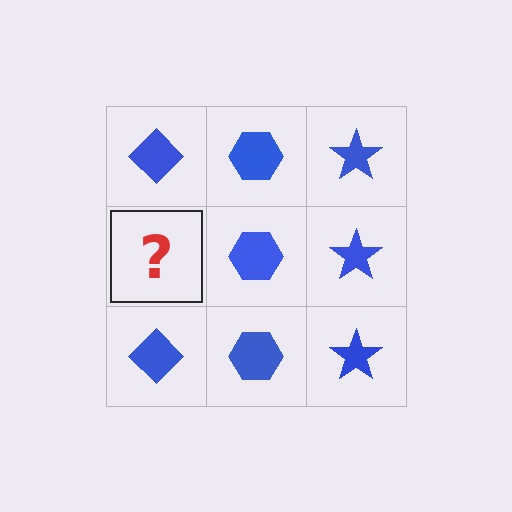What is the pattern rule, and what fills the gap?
The rule is that each column has a consistent shape. The gap should be filled with a blue diamond.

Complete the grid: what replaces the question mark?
The question mark should be replaced with a blue diamond.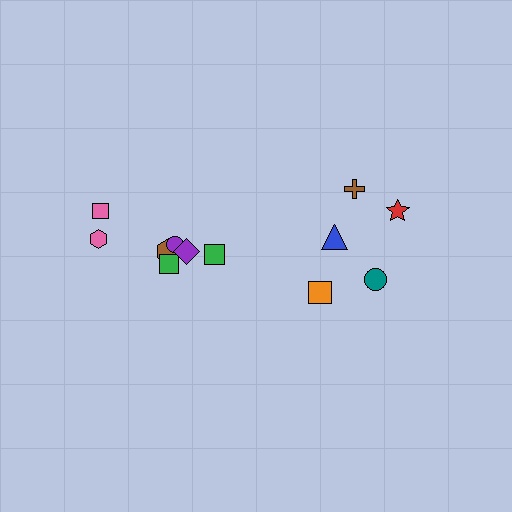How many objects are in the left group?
There are 7 objects.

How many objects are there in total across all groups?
There are 12 objects.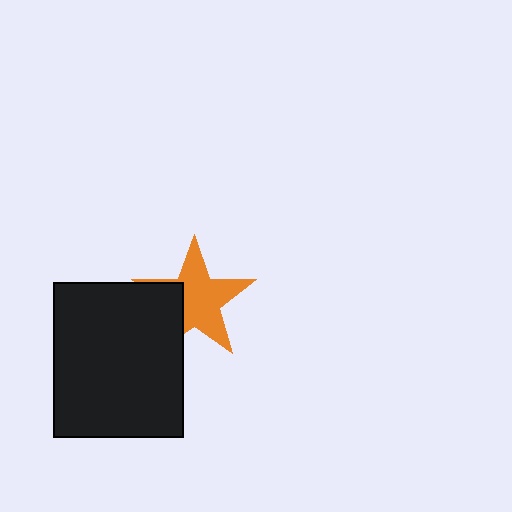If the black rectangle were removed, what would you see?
You would see the complete orange star.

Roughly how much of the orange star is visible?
Most of it is visible (roughly 69%).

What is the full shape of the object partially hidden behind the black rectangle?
The partially hidden object is an orange star.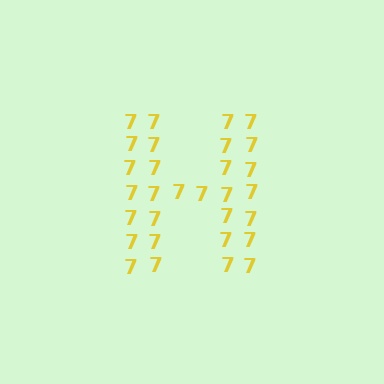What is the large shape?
The large shape is the letter H.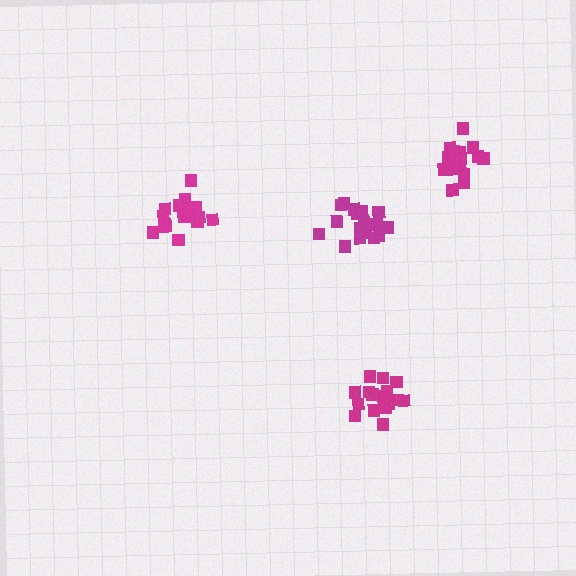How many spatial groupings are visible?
There are 4 spatial groupings.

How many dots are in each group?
Group 1: 18 dots, Group 2: 17 dots, Group 3: 16 dots, Group 4: 15 dots (66 total).